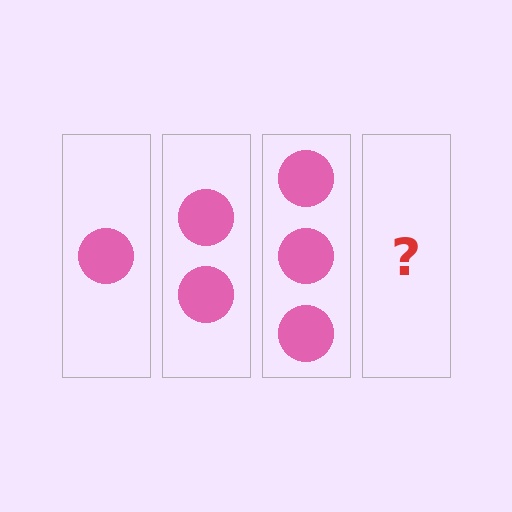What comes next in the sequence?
The next element should be 4 circles.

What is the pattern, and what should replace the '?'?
The pattern is that each step adds one more circle. The '?' should be 4 circles.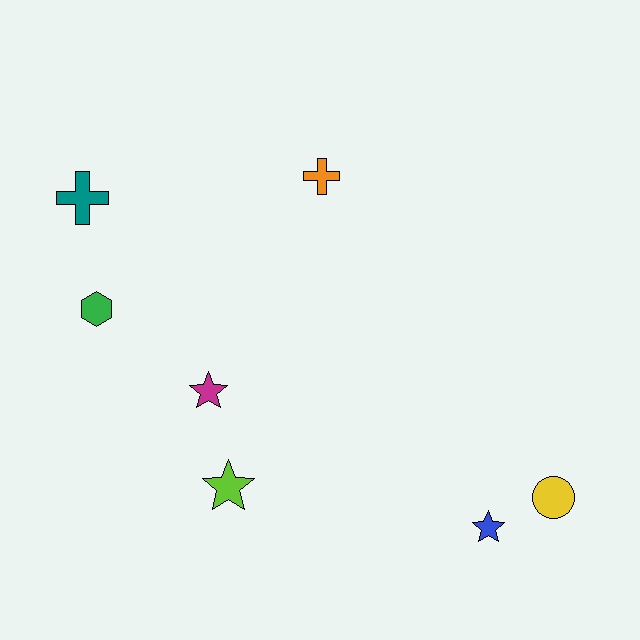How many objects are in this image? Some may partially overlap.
There are 7 objects.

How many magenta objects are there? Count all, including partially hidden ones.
There is 1 magenta object.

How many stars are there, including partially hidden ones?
There are 3 stars.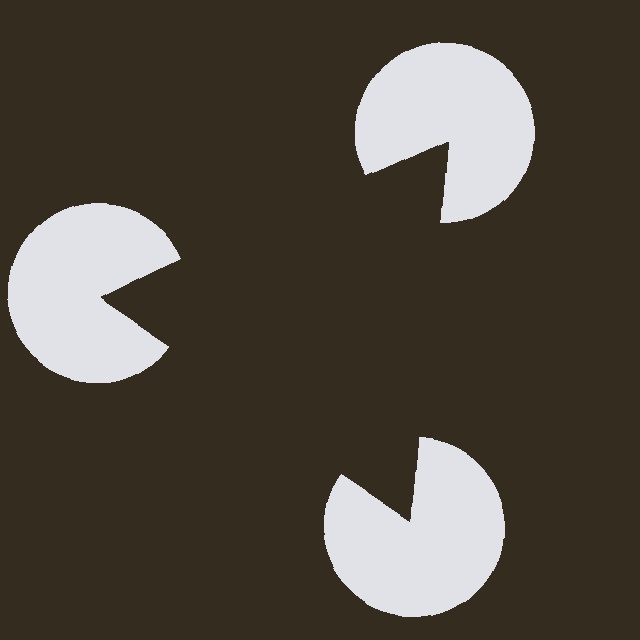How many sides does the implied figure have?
3 sides.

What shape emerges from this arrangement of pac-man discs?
An illusory triangle — its edges are inferred from the aligned wedge cuts in the pac-man discs, not physically drawn.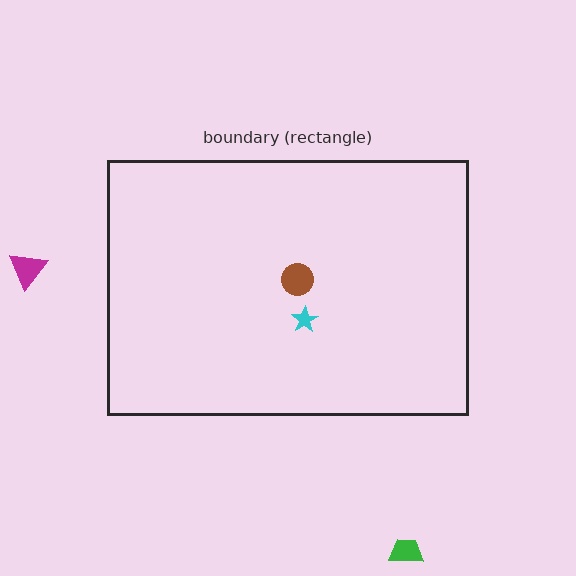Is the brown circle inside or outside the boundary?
Inside.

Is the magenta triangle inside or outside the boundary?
Outside.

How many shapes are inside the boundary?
2 inside, 2 outside.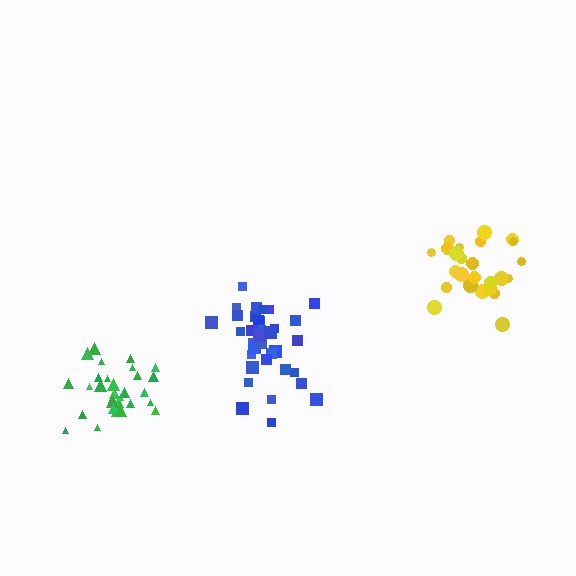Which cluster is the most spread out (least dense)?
Blue.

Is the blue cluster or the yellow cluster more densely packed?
Yellow.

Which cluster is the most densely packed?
Green.